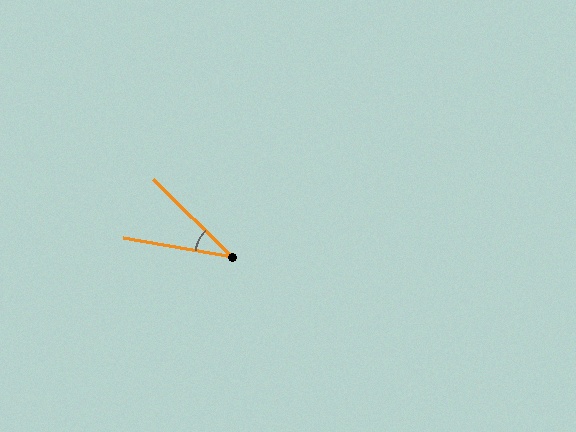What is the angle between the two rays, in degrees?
Approximately 35 degrees.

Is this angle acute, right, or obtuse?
It is acute.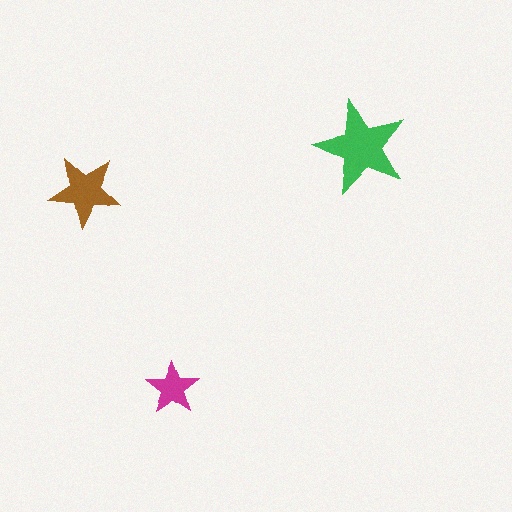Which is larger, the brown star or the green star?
The green one.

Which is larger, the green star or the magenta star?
The green one.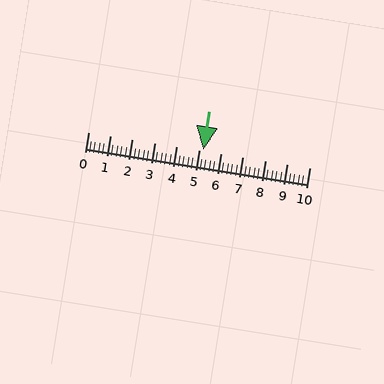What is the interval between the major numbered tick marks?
The major tick marks are spaced 1 units apart.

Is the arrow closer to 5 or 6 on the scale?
The arrow is closer to 5.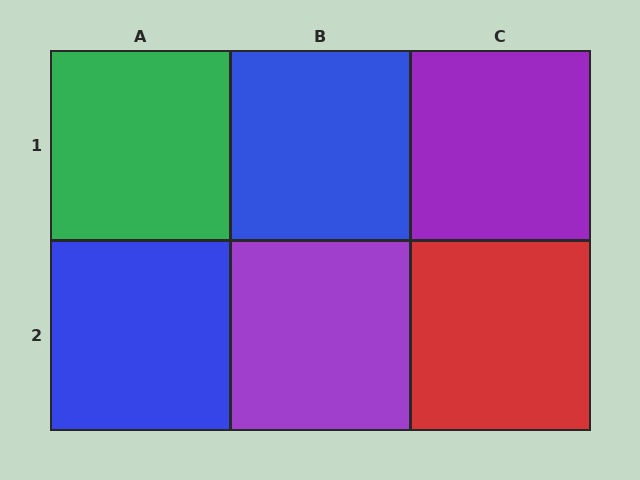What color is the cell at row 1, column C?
Purple.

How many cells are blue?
2 cells are blue.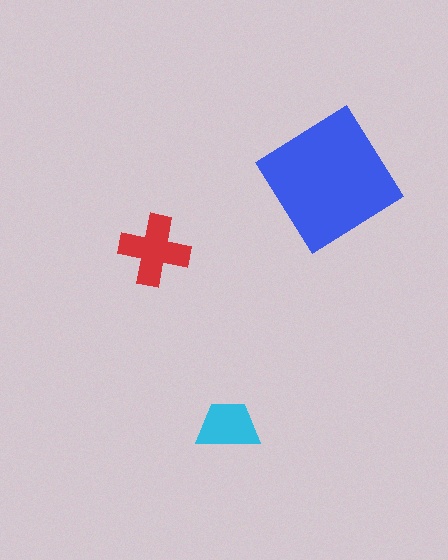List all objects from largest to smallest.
The blue diamond, the red cross, the cyan trapezoid.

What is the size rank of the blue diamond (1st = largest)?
1st.